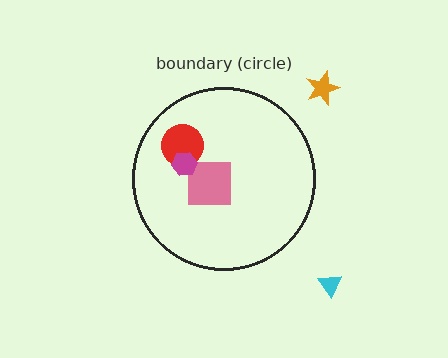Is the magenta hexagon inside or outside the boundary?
Inside.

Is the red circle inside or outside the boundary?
Inside.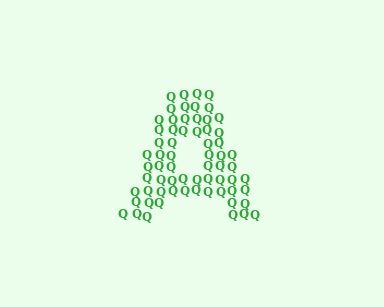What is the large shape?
The large shape is the letter A.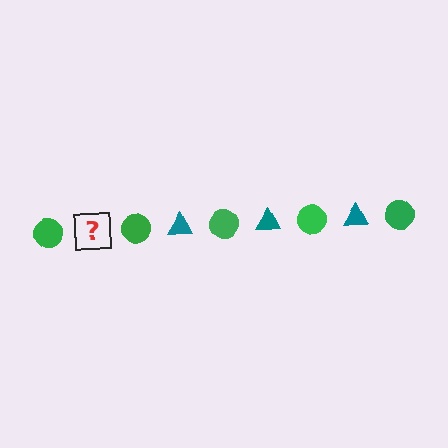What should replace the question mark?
The question mark should be replaced with a teal triangle.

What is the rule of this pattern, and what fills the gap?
The rule is that the pattern alternates between green circle and teal triangle. The gap should be filled with a teal triangle.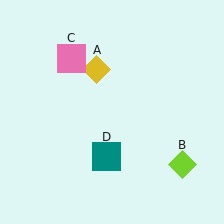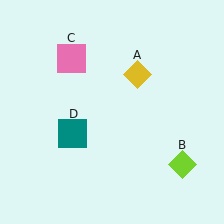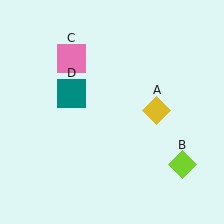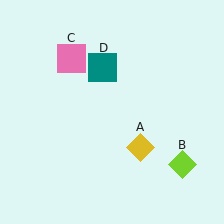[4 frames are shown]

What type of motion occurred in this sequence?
The yellow diamond (object A), teal square (object D) rotated clockwise around the center of the scene.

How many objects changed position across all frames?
2 objects changed position: yellow diamond (object A), teal square (object D).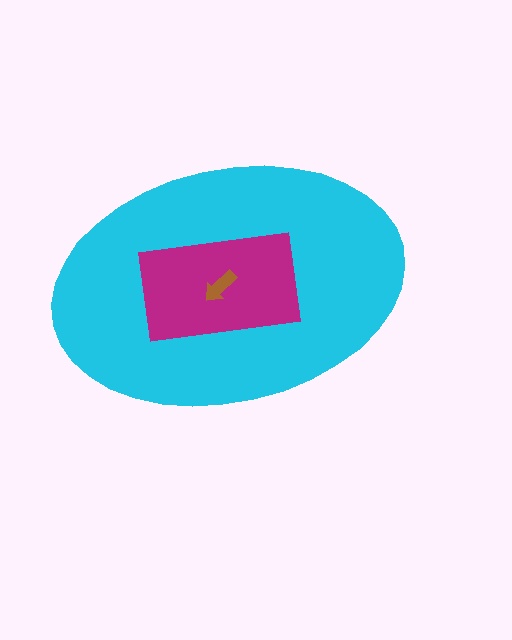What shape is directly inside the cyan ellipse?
The magenta rectangle.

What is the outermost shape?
The cyan ellipse.